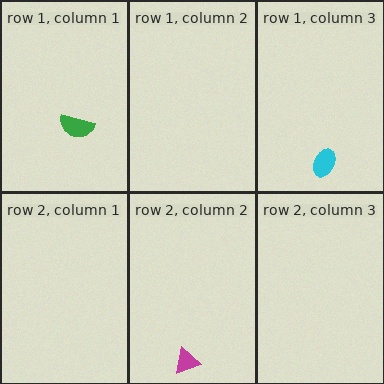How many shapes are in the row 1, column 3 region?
1.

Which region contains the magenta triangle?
The row 2, column 2 region.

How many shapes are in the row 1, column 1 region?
1.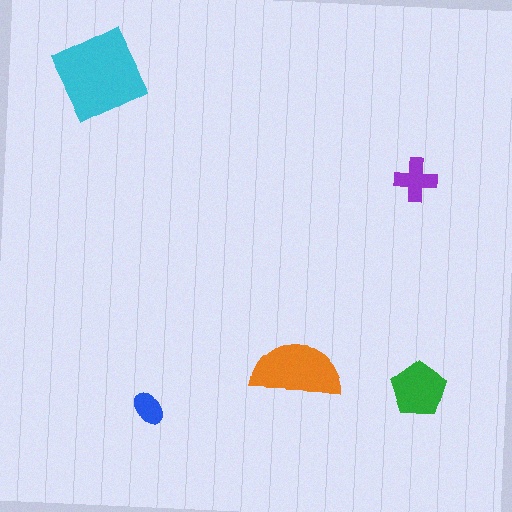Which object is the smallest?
The blue ellipse.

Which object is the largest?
The cyan diamond.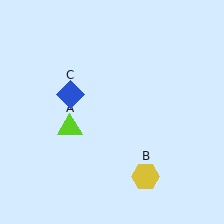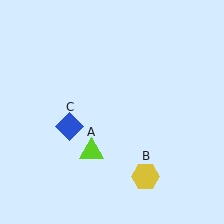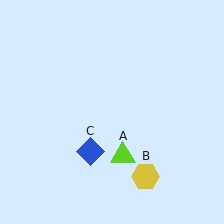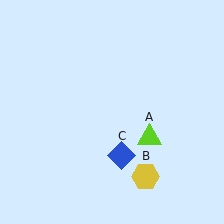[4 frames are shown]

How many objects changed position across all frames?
2 objects changed position: lime triangle (object A), blue diamond (object C).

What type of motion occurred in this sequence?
The lime triangle (object A), blue diamond (object C) rotated counterclockwise around the center of the scene.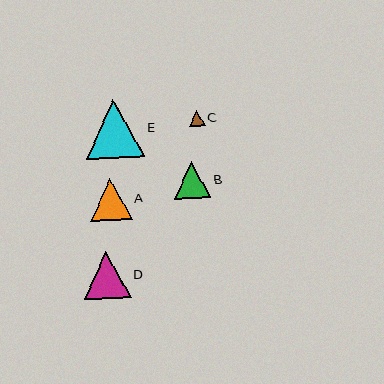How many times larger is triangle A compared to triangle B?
Triangle A is approximately 1.1 times the size of triangle B.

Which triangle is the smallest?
Triangle C is the smallest with a size of approximately 16 pixels.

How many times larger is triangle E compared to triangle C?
Triangle E is approximately 3.7 times the size of triangle C.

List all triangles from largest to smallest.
From largest to smallest: E, D, A, B, C.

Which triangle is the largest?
Triangle E is the largest with a size of approximately 58 pixels.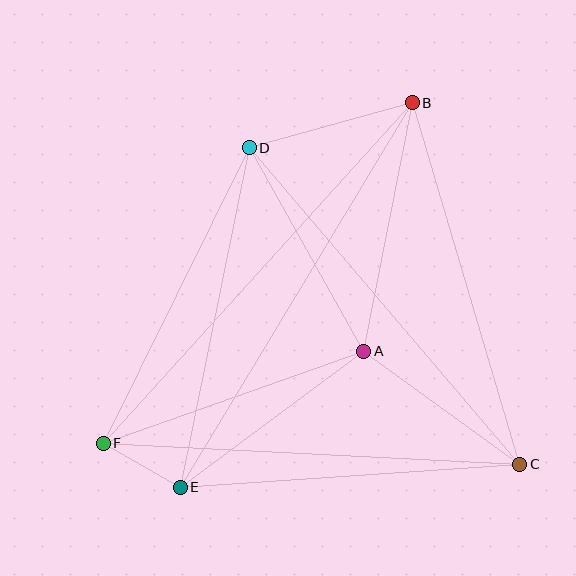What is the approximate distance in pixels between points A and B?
The distance between A and B is approximately 253 pixels.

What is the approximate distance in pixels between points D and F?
The distance between D and F is approximately 330 pixels.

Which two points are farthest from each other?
Points B and F are farthest from each other.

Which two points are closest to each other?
Points E and F are closest to each other.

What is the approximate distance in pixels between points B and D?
The distance between B and D is approximately 169 pixels.